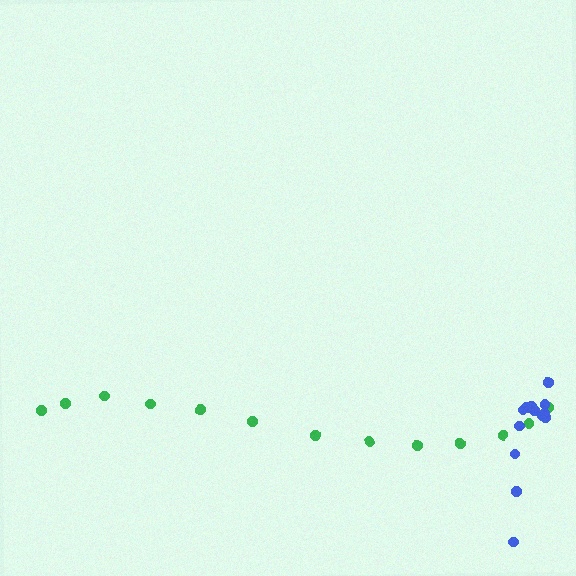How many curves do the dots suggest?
There are 2 distinct paths.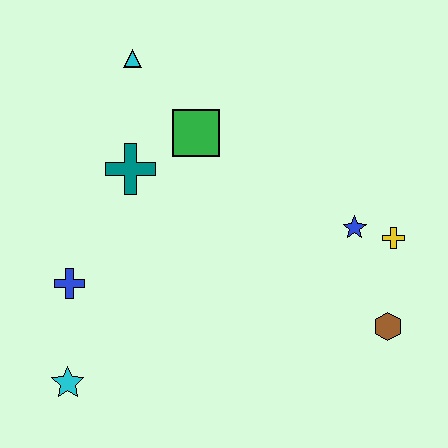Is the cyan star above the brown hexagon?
No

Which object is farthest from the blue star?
The cyan star is farthest from the blue star.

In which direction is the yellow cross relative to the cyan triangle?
The yellow cross is to the right of the cyan triangle.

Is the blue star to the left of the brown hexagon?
Yes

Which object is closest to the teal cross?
The green square is closest to the teal cross.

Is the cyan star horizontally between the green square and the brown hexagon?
No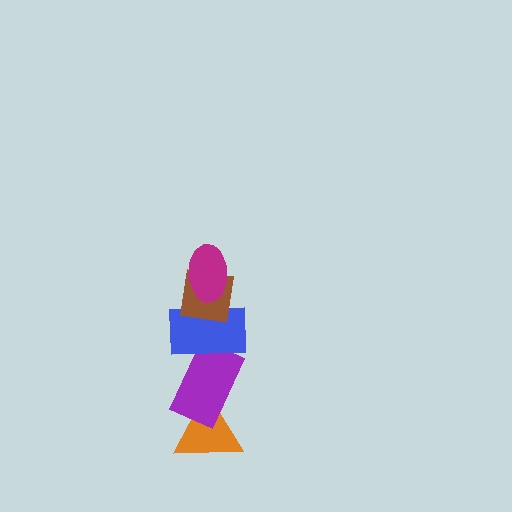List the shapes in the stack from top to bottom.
From top to bottom: the magenta ellipse, the brown square, the blue rectangle, the purple rectangle, the orange triangle.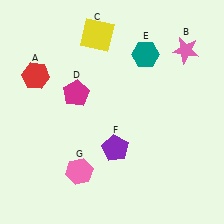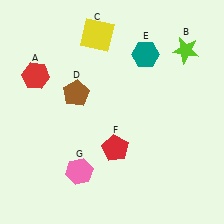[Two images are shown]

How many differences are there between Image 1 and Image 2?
There are 3 differences between the two images.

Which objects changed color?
B changed from pink to lime. D changed from magenta to brown. F changed from purple to red.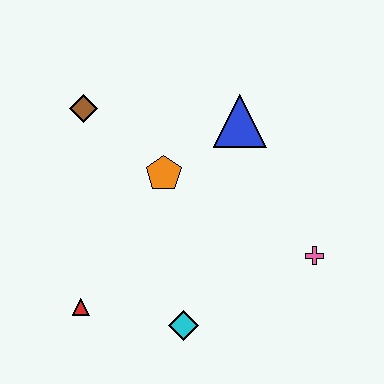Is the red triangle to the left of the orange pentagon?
Yes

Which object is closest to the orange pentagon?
The blue triangle is closest to the orange pentagon.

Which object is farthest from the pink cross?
The brown diamond is farthest from the pink cross.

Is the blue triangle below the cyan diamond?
No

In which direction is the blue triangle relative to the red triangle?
The blue triangle is above the red triangle.